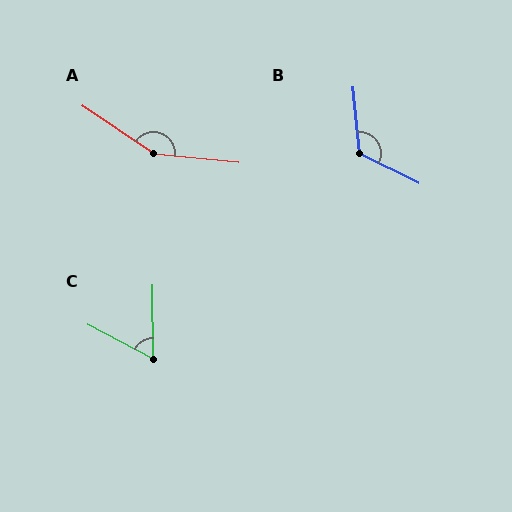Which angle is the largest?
A, at approximately 152 degrees.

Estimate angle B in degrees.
Approximately 122 degrees.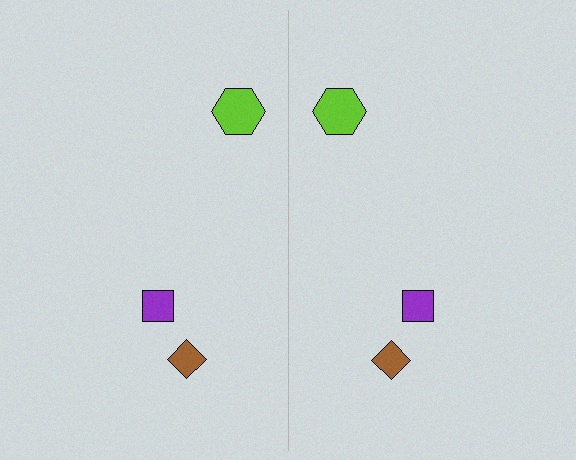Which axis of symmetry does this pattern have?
The pattern has a vertical axis of symmetry running through the center of the image.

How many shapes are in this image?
There are 6 shapes in this image.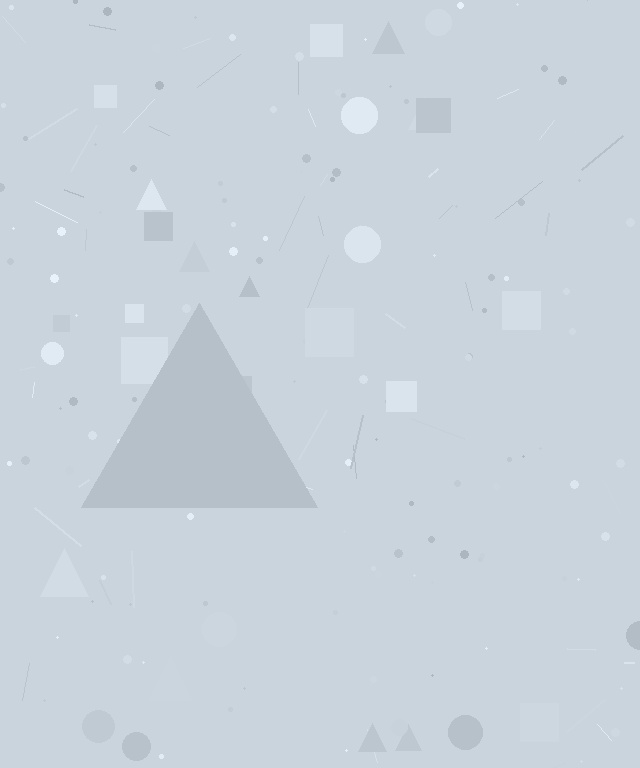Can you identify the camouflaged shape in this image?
The camouflaged shape is a triangle.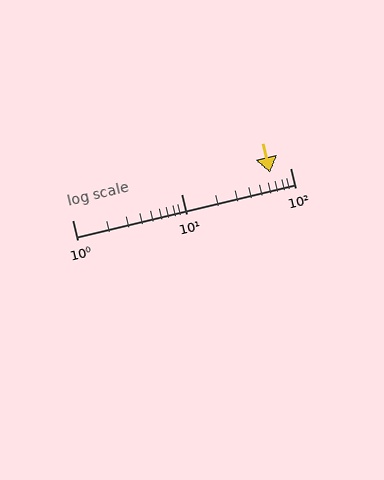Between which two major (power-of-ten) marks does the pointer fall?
The pointer is between 10 and 100.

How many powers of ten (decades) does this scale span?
The scale spans 2 decades, from 1 to 100.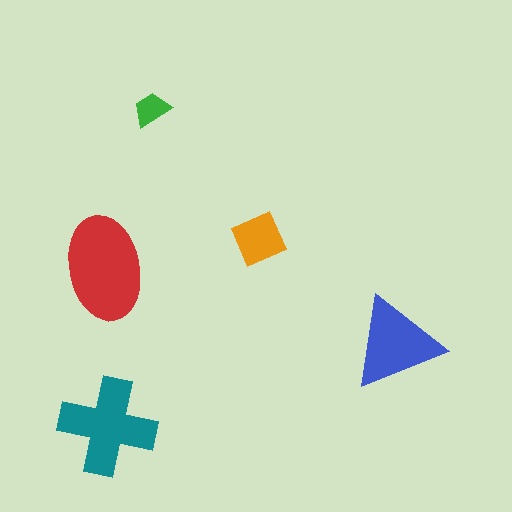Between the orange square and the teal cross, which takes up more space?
The teal cross.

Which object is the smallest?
The green trapezoid.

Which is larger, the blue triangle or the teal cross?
The teal cross.